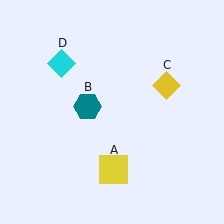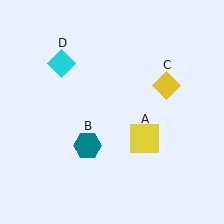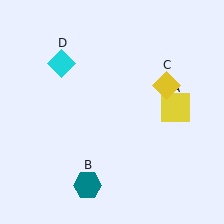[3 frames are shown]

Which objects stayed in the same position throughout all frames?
Yellow diamond (object C) and cyan diamond (object D) remained stationary.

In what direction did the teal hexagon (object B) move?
The teal hexagon (object B) moved down.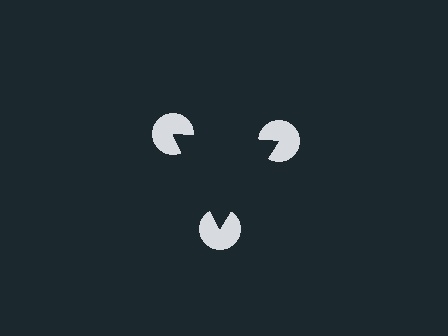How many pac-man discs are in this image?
There are 3 — one at each vertex of the illusory triangle.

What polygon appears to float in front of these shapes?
An illusory triangle — its edges are inferred from the aligned wedge cuts in the pac-man discs, not physically drawn.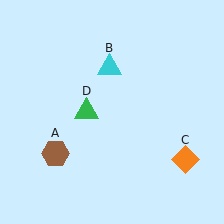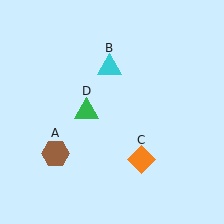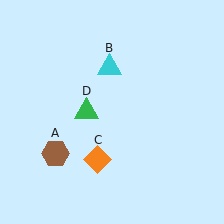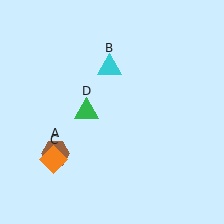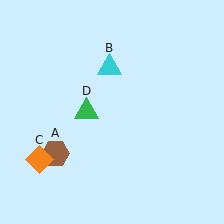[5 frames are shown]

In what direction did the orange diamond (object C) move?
The orange diamond (object C) moved left.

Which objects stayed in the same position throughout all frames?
Brown hexagon (object A) and cyan triangle (object B) and green triangle (object D) remained stationary.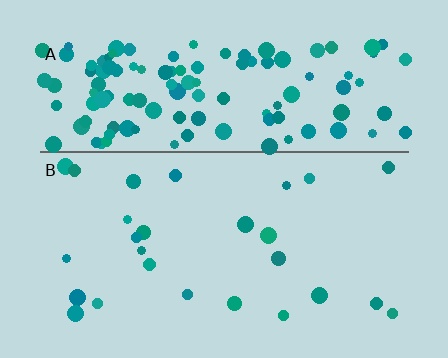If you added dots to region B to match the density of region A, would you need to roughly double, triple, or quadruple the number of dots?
Approximately quadruple.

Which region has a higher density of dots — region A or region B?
A (the top).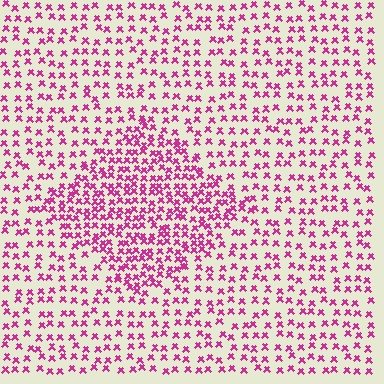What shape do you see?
I see a diamond.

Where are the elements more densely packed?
The elements are more densely packed inside the diamond boundary.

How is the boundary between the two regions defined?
The boundary is defined by a change in element density (approximately 1.9x ratio). All elements are the same color, size, and shape.